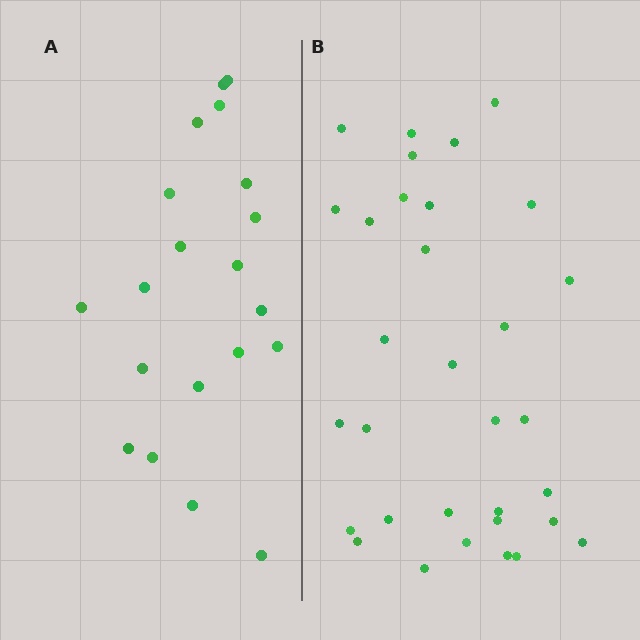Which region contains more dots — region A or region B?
Region B (the right region) has more dots.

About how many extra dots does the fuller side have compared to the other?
Region B has roughly 12 or so more dots than region A.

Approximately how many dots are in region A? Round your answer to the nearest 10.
About 20 dots.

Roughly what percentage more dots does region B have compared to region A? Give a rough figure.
About 60% more.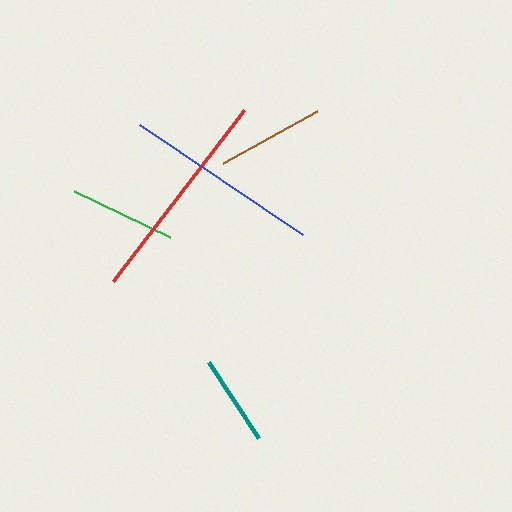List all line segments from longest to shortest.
From longest to shortest: red, blue, brown, green, teal.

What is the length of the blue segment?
The blue segment is approximately 197 pixels long.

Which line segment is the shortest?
The teal line is the shortest at approximately 90 pixels.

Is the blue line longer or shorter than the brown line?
The blue line is longer than the brown line.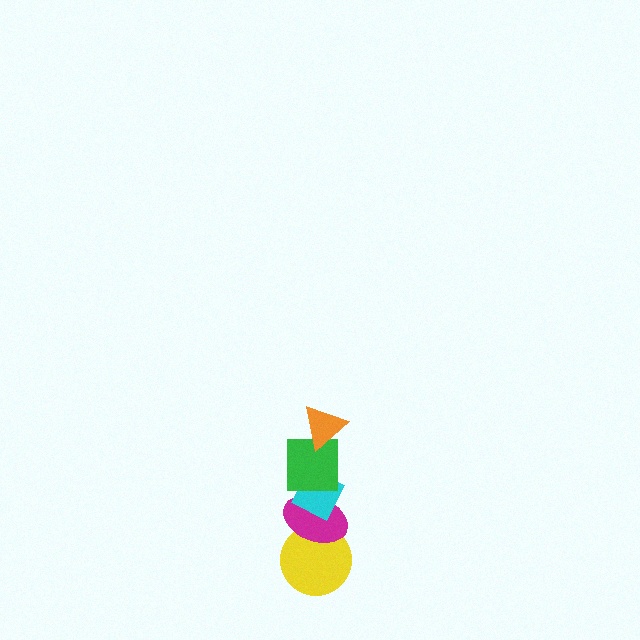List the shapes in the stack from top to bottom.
From top to bottom: the orange triangle, the green square, the cyan diamond, the magenta ellipse, the yellow circle.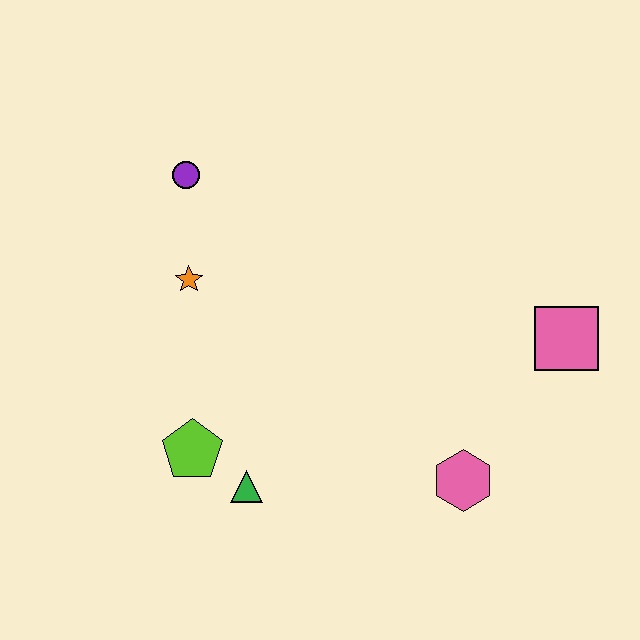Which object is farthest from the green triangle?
The pink square is farthest from the green triangle.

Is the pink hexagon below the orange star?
Yes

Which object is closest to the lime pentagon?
The green triangle is closest to the lime pentagon.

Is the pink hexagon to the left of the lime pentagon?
No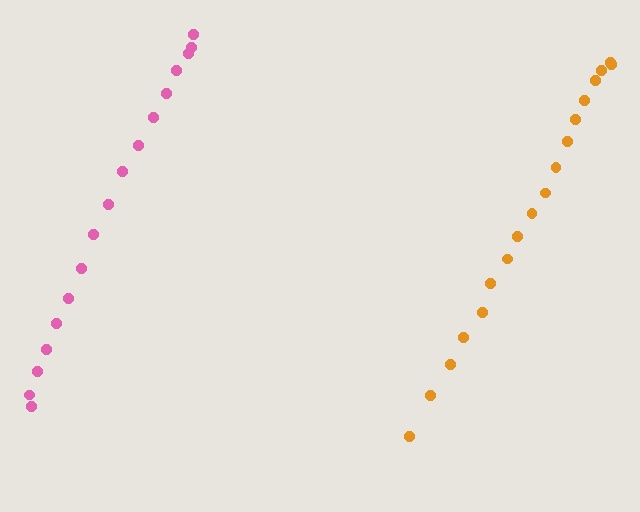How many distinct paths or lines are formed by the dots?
There are 2 distinct paths.